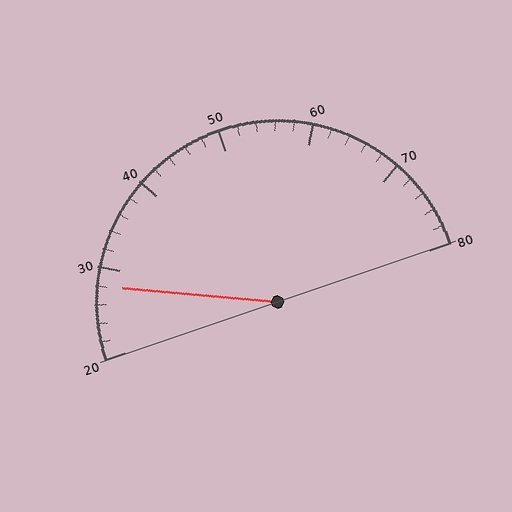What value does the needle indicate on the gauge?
The needle indicates approximately 28.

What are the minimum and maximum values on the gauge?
The gauge ranges from 20 to 80.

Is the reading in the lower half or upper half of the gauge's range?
The reading is in the lower half of the range (20 to 80).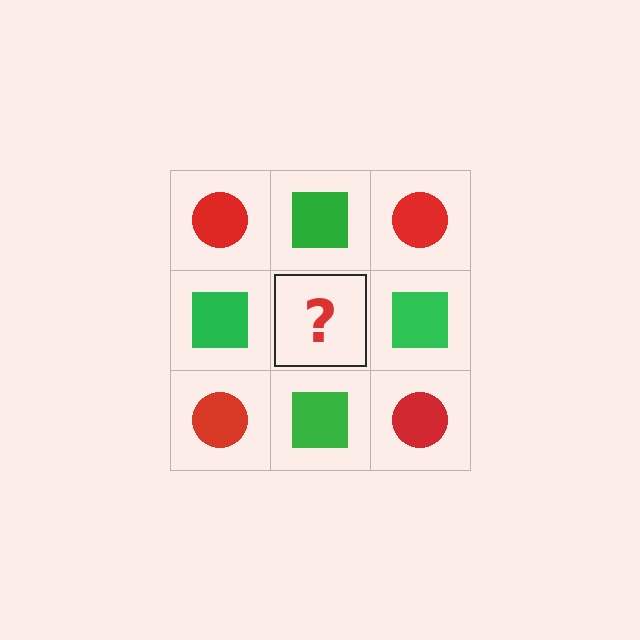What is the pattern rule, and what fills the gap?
The rule is that it alternates red circle and green square in a checkerboard pattern. The gap should be filled with a red circle.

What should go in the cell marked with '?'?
The missing cell should contain a red circle.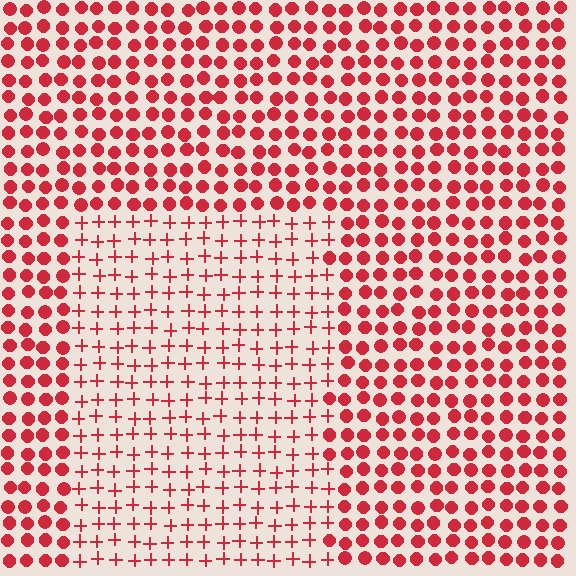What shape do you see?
I see a rectangle.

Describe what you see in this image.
The image is filled with small red elements arranged in a uniform grid. A rectangle-shaped region contains plus signs, while the surrounding area contains circles. The boundary is defined purely by the change in element shape.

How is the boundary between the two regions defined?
The boundary is defined by a change in element shape: plus signs inside vs. circles outside. All elements share the same color and spacing.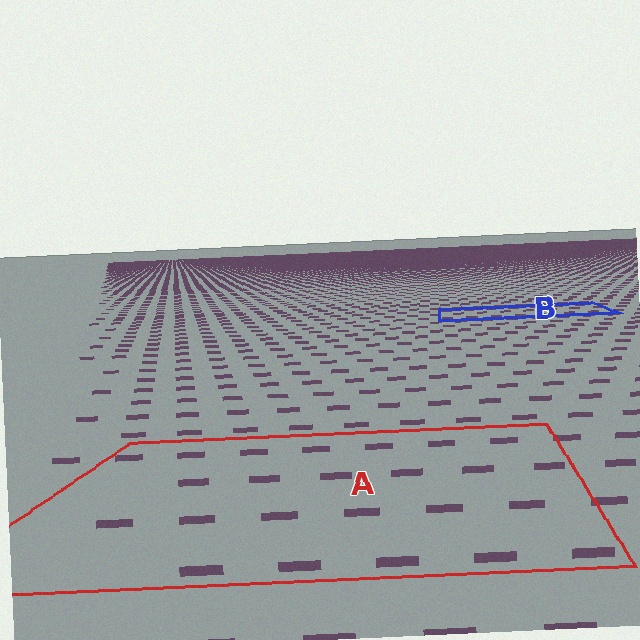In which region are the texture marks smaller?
The texture marks are smaller in region B, because it is farther away.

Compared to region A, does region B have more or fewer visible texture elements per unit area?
Region B has more texture elements per unit area — they are packed more densely because it is farther away.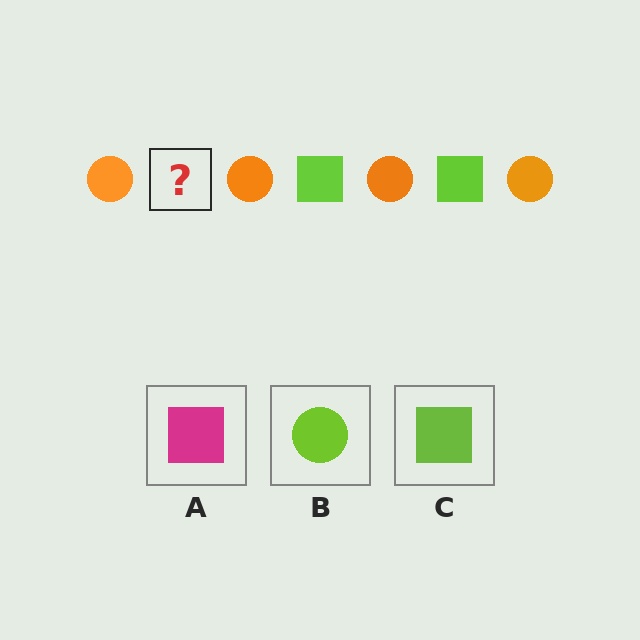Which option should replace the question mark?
Option C.